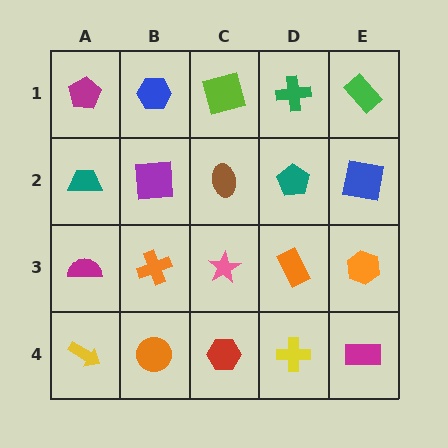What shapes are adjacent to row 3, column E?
A blue square (row 2, column E), a magenta rectangle (row 4, column E), an orange rectangle (row 3, column D).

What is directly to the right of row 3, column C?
An orange rectangle.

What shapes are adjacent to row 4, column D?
An orange rectangle (row 3, column D), a red hexagon (row 4, column C), a magenta rectangle (row 4, column E).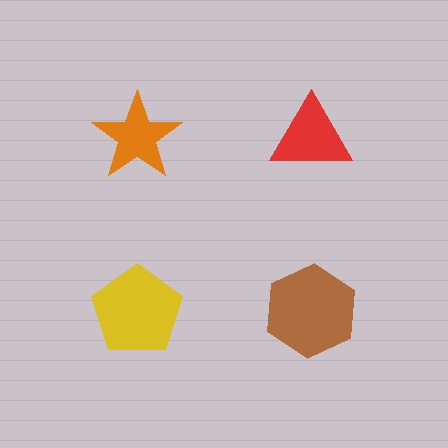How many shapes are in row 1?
2 shapes.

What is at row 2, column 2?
A brown hexagon.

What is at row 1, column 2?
A red triangle.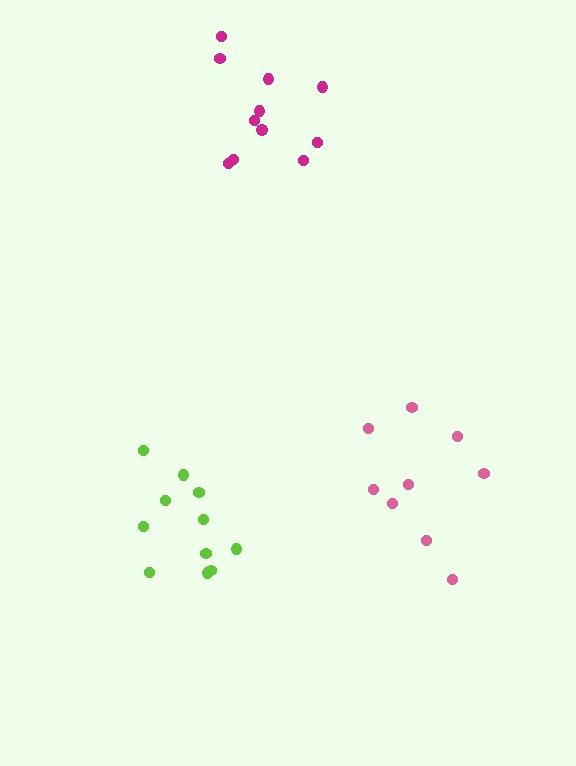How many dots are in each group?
Group 1: 11 dots, Group 2: 9 dots, Group 3: 11 dots (31 total).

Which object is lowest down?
The lime cluster is bottommost.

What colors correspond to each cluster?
The clusters are colored: lime, pink, magenta.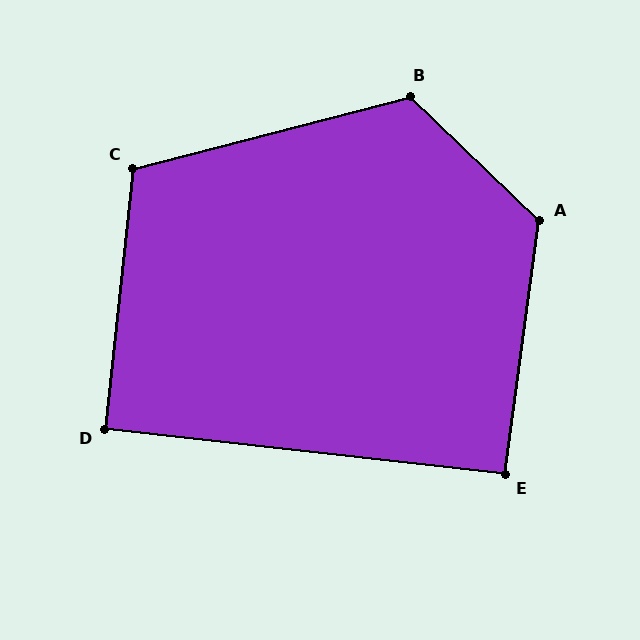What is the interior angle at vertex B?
Approximately 122 degrees (obtuse).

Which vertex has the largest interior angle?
A, at approximately 126 degrees.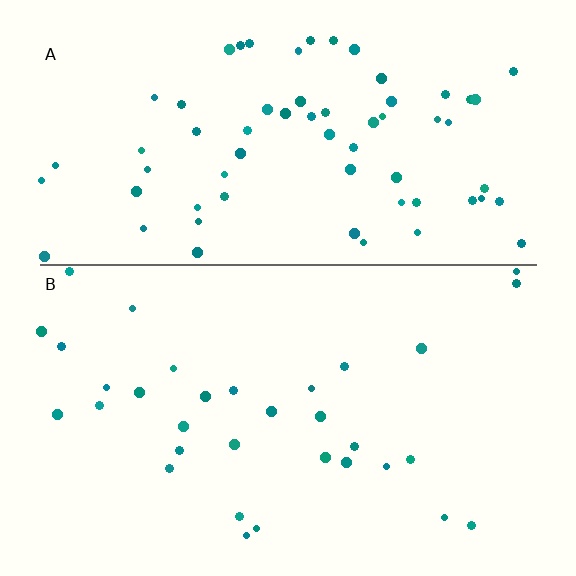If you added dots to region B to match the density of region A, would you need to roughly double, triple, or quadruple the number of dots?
Approximately double.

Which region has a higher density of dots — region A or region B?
A (the top).